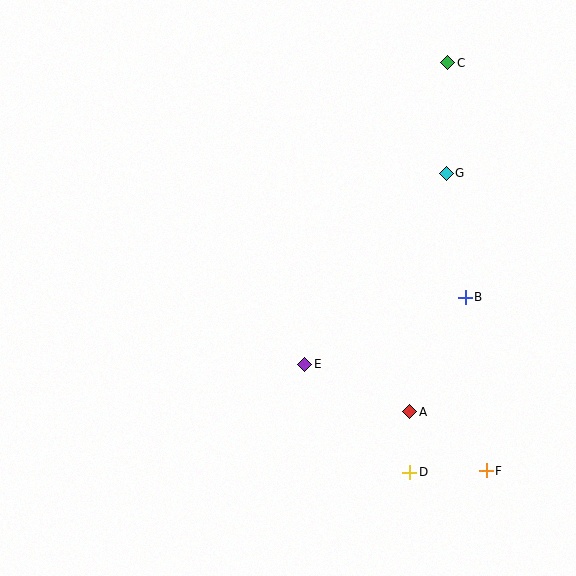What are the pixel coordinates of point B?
Point B is at (465, 297).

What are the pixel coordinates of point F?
Point F is at (486, 471).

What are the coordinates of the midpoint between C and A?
The midpoint between C and A is at (429, 237).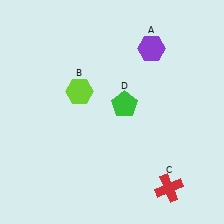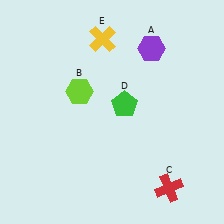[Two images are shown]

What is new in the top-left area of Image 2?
A yellow cross (E) was added in the top-left area of Image 2.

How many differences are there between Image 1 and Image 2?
There is 1 difference between the two images.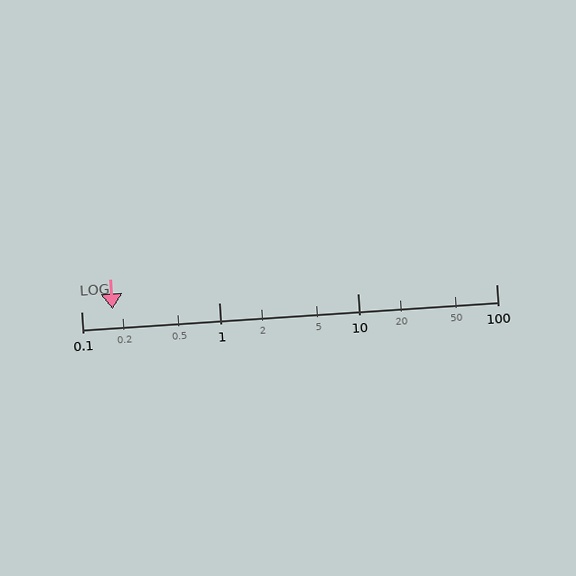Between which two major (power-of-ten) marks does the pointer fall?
The pointer is between 0.1 and 1.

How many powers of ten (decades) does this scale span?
The scale spans 3 decades, from 0.1 to 100.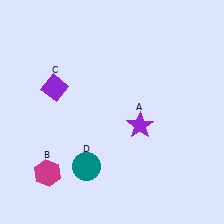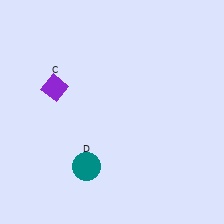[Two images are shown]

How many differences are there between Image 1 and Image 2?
There are 2 differences between the two images.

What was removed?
The magenta hexagon (B), the purple star (A) were removed in Image 2.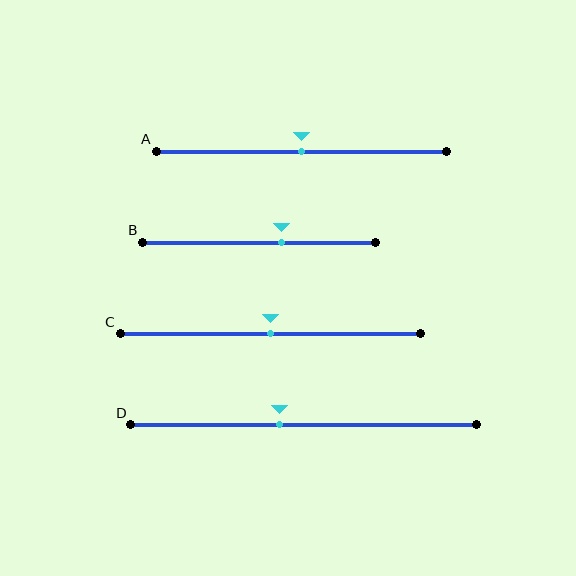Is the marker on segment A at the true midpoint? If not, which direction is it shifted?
Yes, the marker on segment A is at the true midpoint.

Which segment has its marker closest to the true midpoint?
Segment A has its marker closest to the true midpoint.